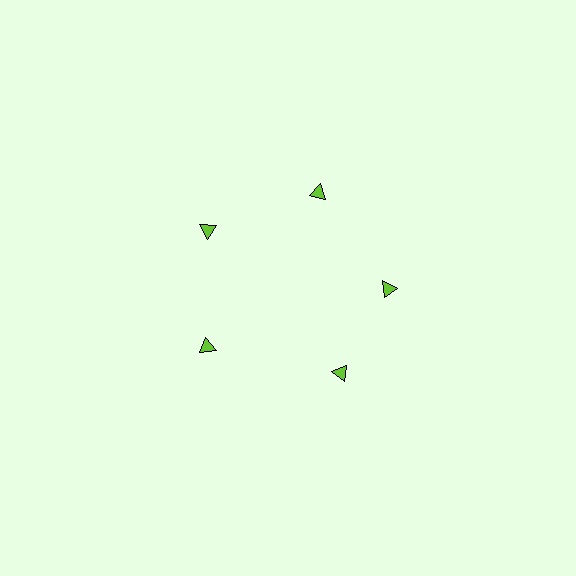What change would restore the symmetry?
The symmetry would be restored by rotating it back into even spacing with its neighbors so that all 5 triangles sit at equal angles and equal distance from the center.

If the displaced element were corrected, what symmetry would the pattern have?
It would have 5-fold rotational symmetry — the pattern would map onto itself every 72 degrees.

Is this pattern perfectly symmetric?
No. The 5 lime triangles are arranged in a ring, but one element near the 5 o'clock position is rotated out of alignment along the ring, breaking the 5-fold rotational symmetry.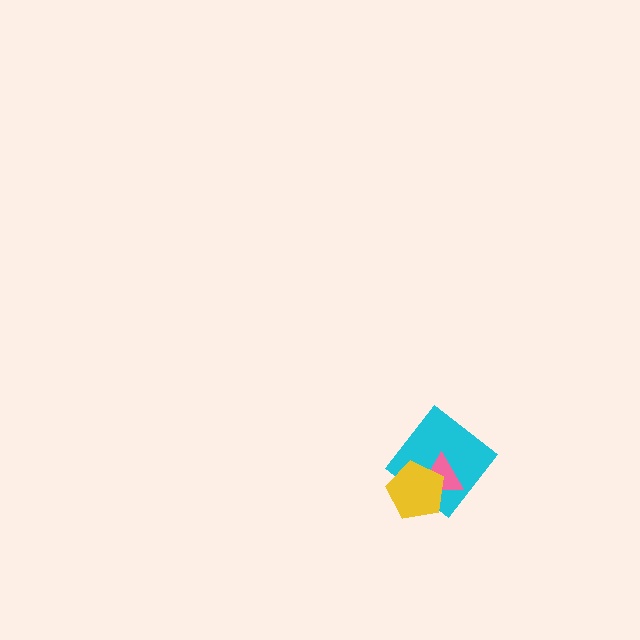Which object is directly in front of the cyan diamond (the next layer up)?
The pink triangle is directly in front of the cyan diamond.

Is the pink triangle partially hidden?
Yes, it is partially covered by another shape.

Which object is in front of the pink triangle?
The yellow pentagon is in front of the pink triangle.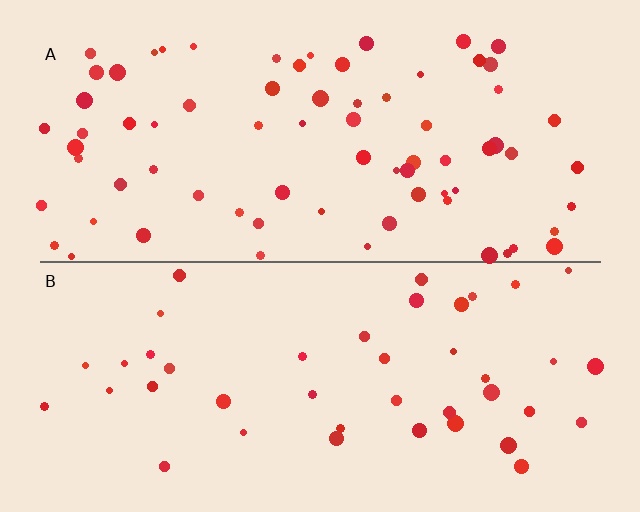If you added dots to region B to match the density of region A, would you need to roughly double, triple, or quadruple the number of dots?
Approximately double.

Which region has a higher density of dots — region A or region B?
A (the top).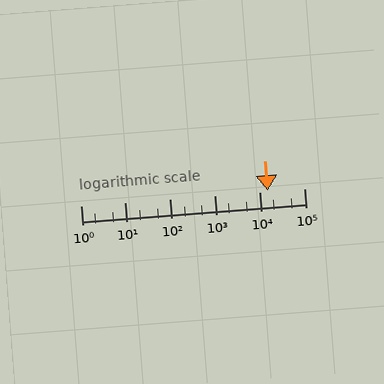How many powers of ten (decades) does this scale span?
The scale spans 5 decades, from 1 to 100000.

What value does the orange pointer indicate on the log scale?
The pointer indicates approximately 15000.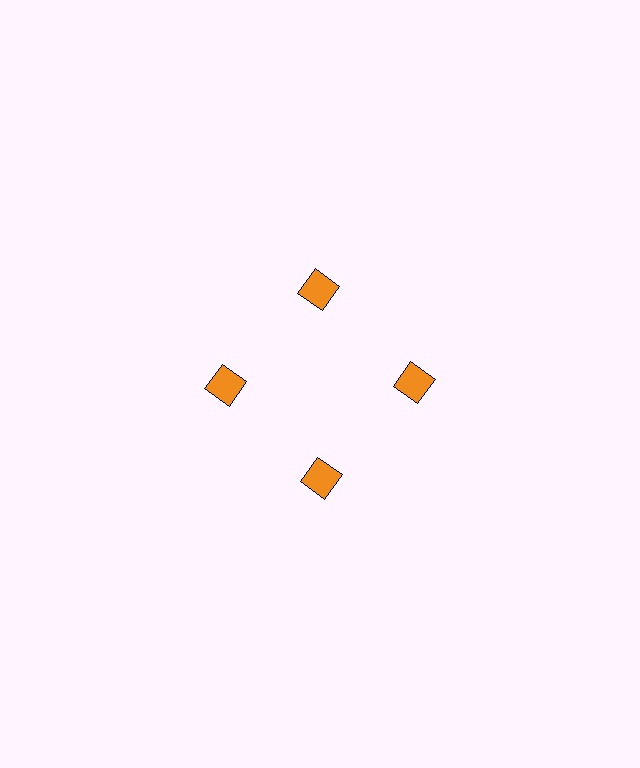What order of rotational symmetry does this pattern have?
This pattern has 4-fold rotational symmetry.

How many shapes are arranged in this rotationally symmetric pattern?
There are 4 shapes, arranged in 4 groups of 1.